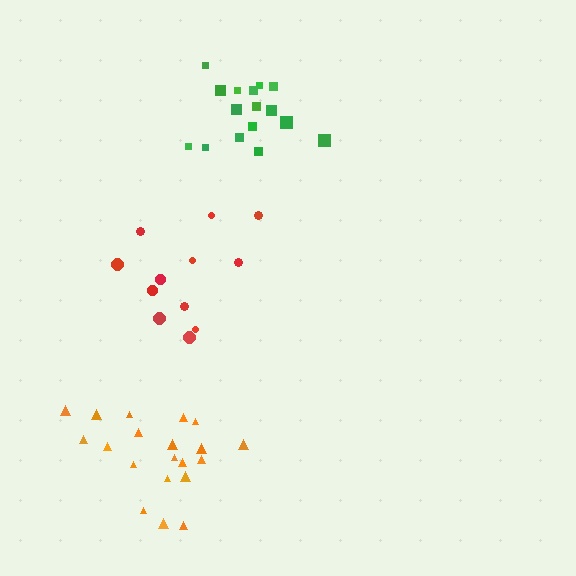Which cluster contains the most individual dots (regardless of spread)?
Orange (20).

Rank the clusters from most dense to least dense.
green, orange, red.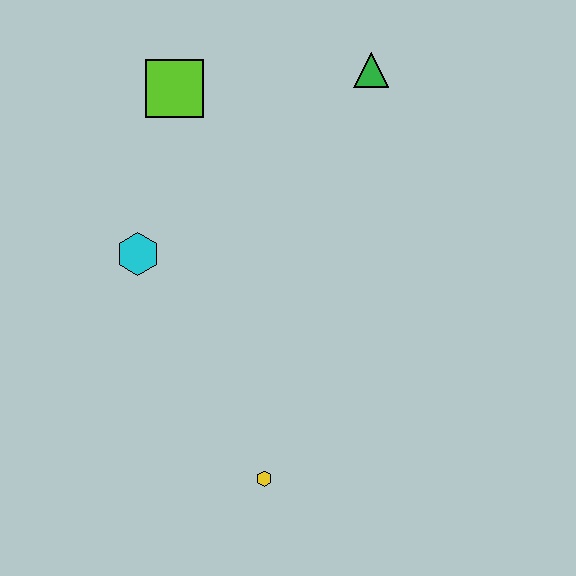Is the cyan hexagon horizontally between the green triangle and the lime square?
No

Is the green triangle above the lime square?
Yes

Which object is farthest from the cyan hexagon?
The green triangle is farthest from the cyan hexagon.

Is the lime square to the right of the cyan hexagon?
Yes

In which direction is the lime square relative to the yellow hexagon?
The lime square is above the yellow hexagon.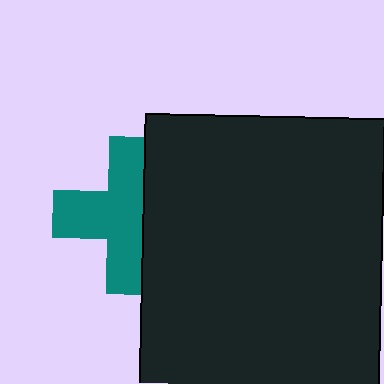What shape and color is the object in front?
The object in front is a black rectangle.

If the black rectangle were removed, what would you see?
You would see the complete teal cross.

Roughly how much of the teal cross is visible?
About half of it is visible (roughly 63%).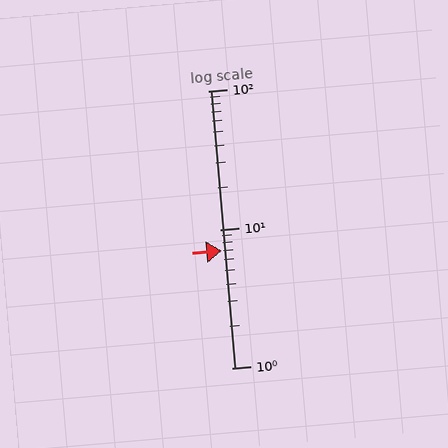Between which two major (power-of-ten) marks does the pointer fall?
The pointer is between 1 and 10.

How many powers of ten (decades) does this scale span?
The scale spans 2 decades, from 1 to 100.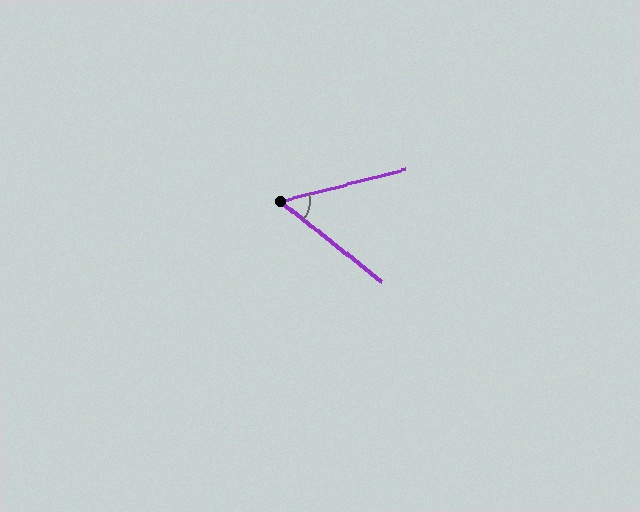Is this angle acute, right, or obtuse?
It is acute.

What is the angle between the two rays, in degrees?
Approximately 53 degrees.